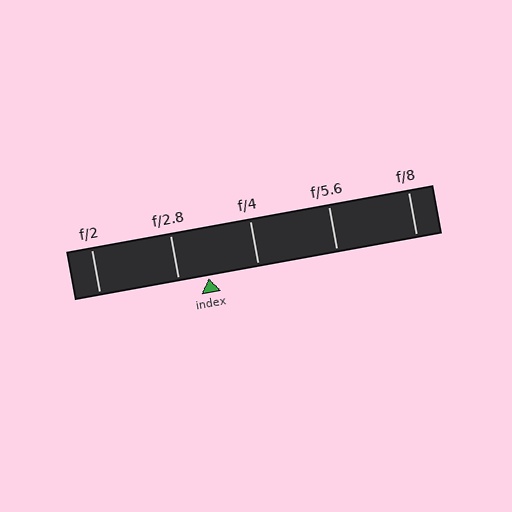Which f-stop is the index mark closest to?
The index mark is closest to f/2.8.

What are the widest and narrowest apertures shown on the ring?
The widest aperture shown is f/2 and the narrowest is f/8.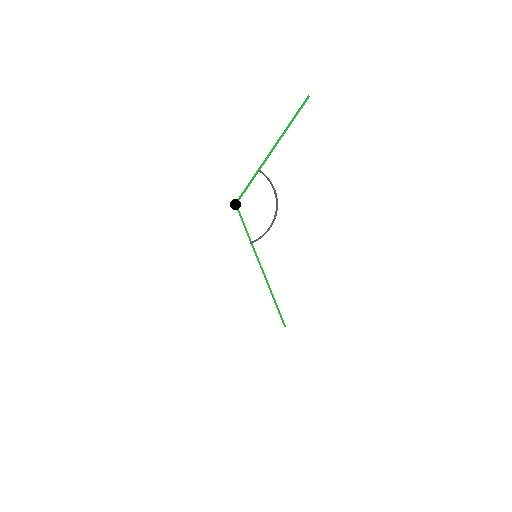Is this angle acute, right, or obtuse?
It is obtuse.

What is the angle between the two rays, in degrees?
Approximately 124 degrees.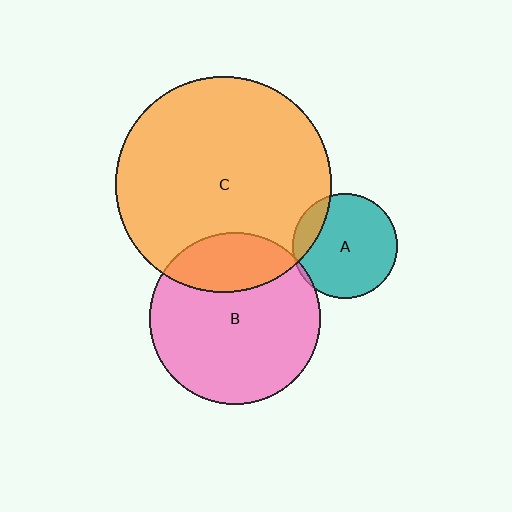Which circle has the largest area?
Circle C (orange).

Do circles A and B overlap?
Yes.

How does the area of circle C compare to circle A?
Approximately 4.3 times.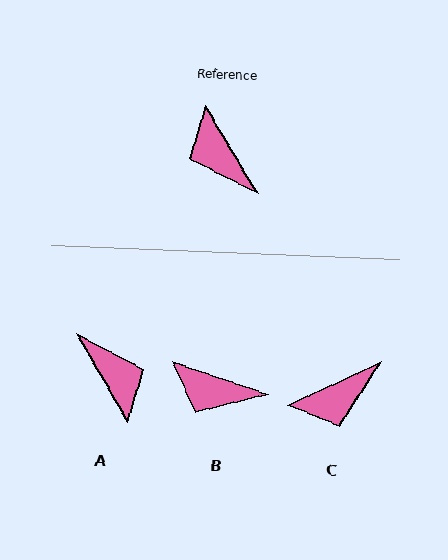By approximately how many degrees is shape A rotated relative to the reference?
Approximately 179 degrees counter-clockwise.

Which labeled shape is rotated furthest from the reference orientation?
A, about 179 degrees away.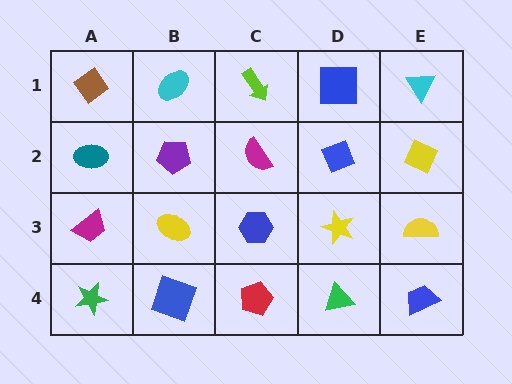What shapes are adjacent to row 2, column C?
A lime arrow (row 1, column C), a blue hexagon (row 3, column C), a purple pentagon (row 2, column B), a blue diamond (row 2, column D).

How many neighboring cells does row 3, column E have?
3.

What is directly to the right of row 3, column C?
A yellow star.